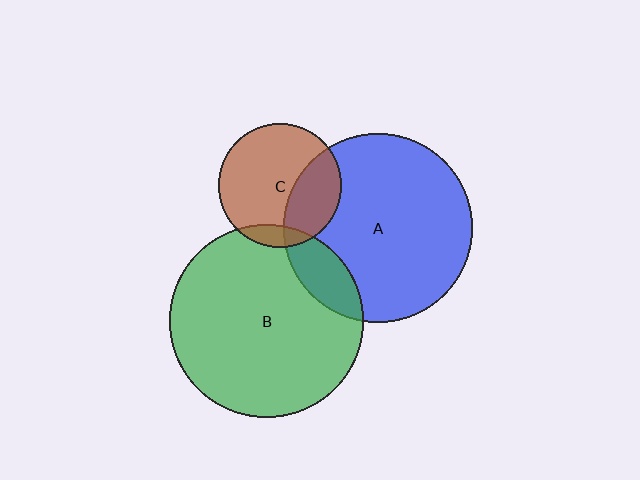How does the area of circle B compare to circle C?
Approximately 2.4 times.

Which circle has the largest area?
Circle B (green).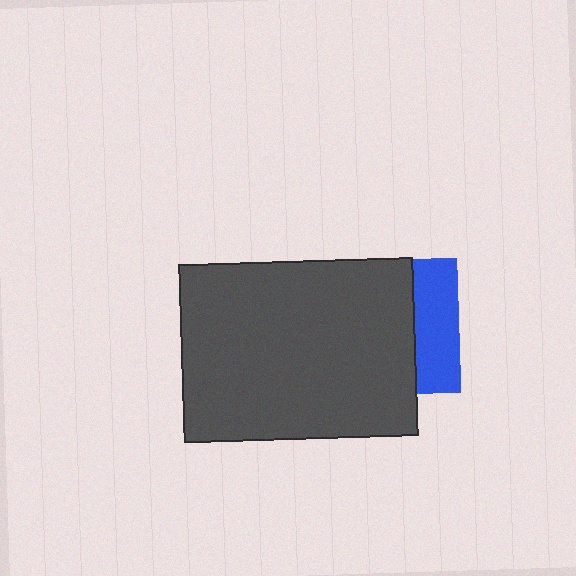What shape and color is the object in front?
The object in front is a dark gray rectangle.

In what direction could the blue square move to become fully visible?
The blue square could move right. That would shift it out from behind the dark gray rectangle entirely.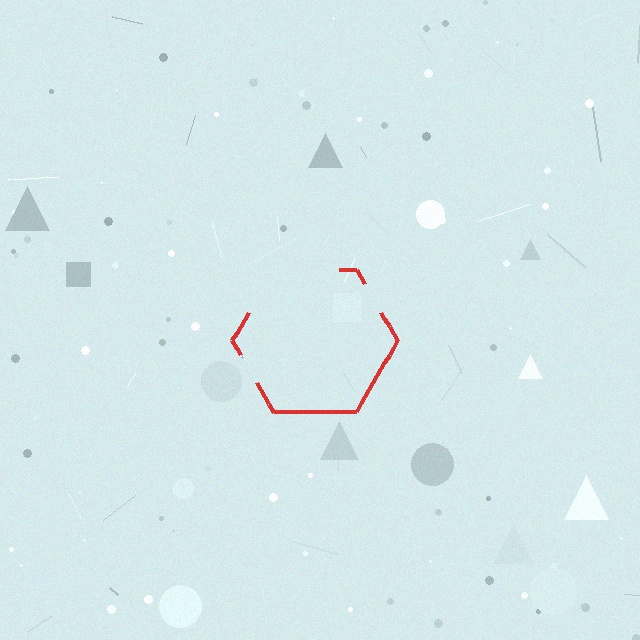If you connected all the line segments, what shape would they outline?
They would outline a hexagon.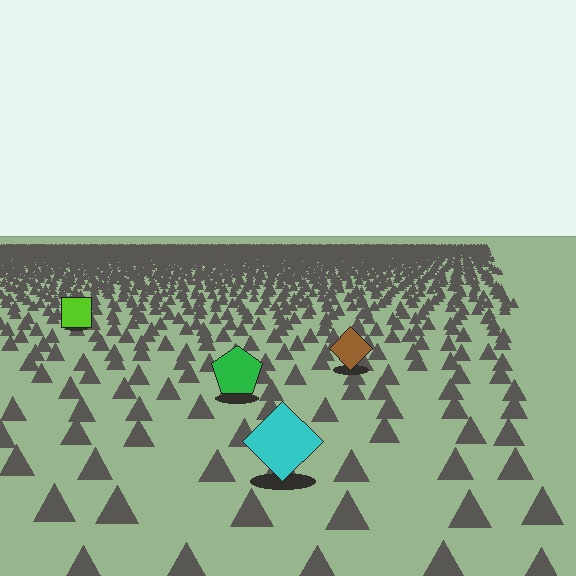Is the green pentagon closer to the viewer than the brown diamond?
Yes. The green pentagon is closer — you can tell from the texture gradient: the ground texture is coarser near it.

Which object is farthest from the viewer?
The lime square is farthest from the viewer. It appears smaller and the ground texture around it is denser.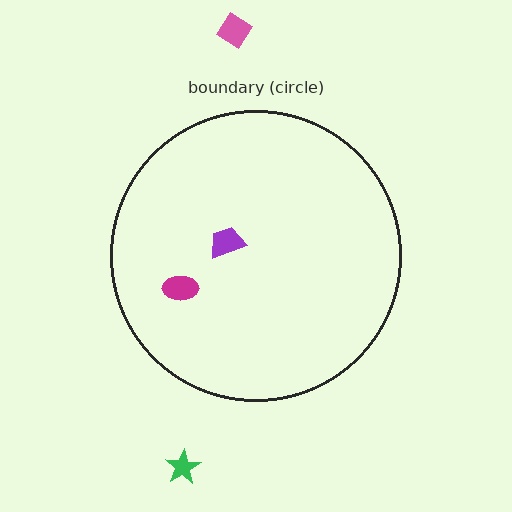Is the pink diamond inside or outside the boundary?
Outside.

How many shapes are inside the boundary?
2 inside, 2 outside.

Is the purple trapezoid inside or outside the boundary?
Inside.